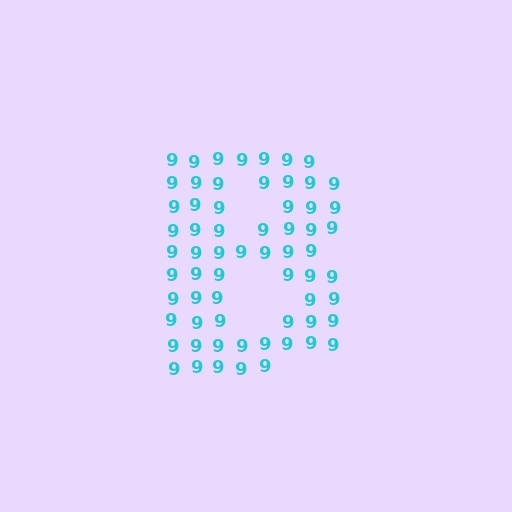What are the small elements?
The small elements are digit 9's.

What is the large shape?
The large shape is the letter B.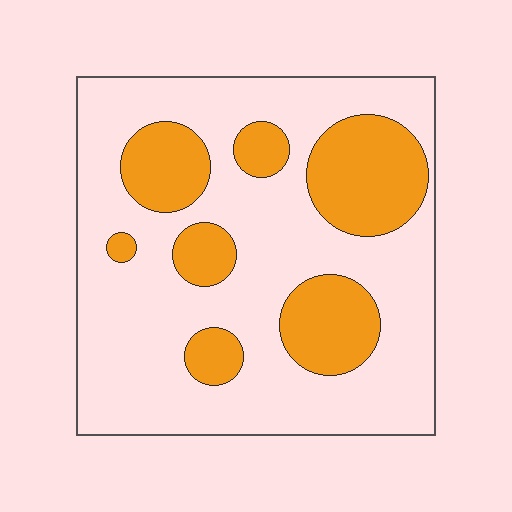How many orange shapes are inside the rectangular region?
7.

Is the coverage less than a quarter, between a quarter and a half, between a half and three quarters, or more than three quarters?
Between a quarter and a half.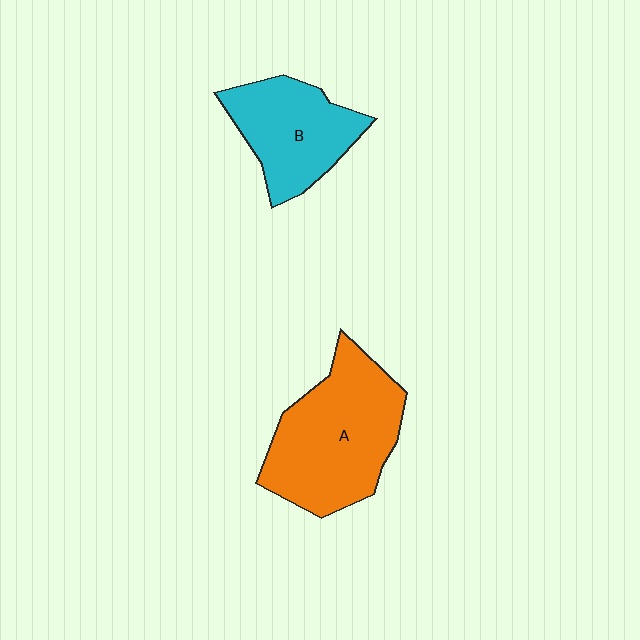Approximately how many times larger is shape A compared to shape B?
Approximately 1.4 times.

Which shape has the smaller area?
Shape B (cyan).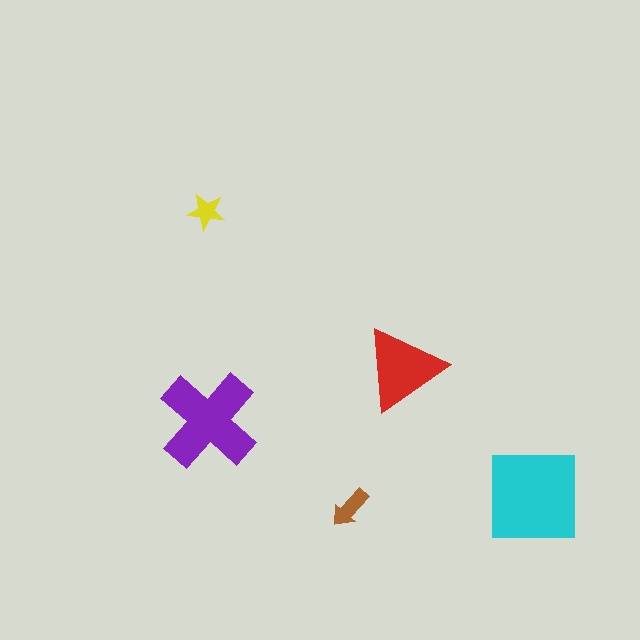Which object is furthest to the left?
The yellow star is leftmost.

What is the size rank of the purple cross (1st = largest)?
2nd.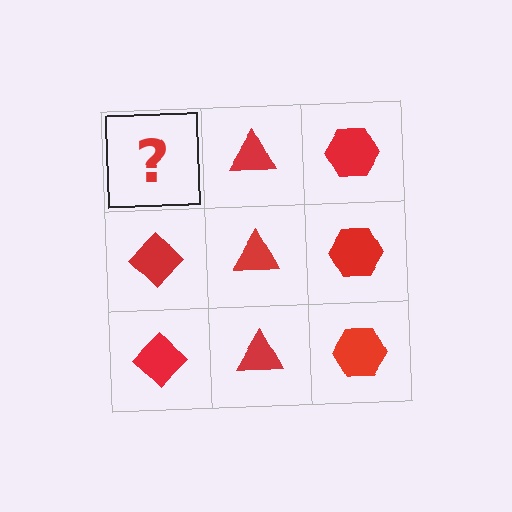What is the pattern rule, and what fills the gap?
The rule is that each column has a consistent shape. The gap should be filled with a red diamond.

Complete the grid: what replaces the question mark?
The question mark should be replaced with a red diamond.